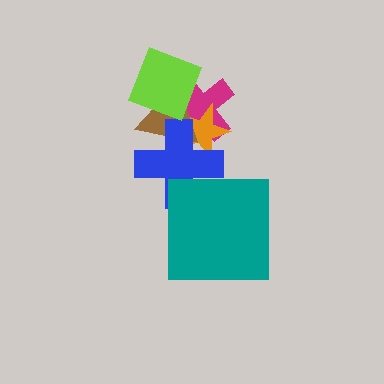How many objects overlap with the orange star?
4 objects overlap with the orange star.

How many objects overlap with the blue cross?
4 objects overlap with the blue cross.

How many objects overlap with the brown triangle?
4 objects overlap with the brown triangle.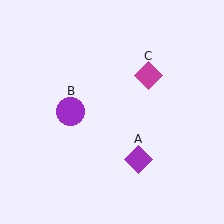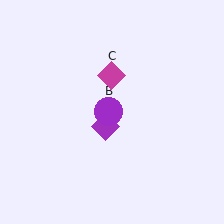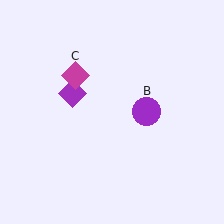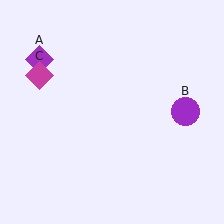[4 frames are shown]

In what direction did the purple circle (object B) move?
The purple circle (object B) moved right.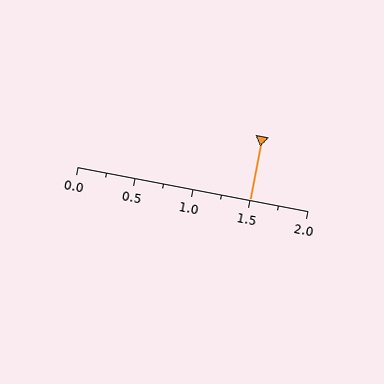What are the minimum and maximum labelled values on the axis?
The axis runs from 0.0 to 2.0.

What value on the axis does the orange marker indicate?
The marker indicates approximately 1.5.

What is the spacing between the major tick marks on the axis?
The major ticks are spaced 0.5 apart.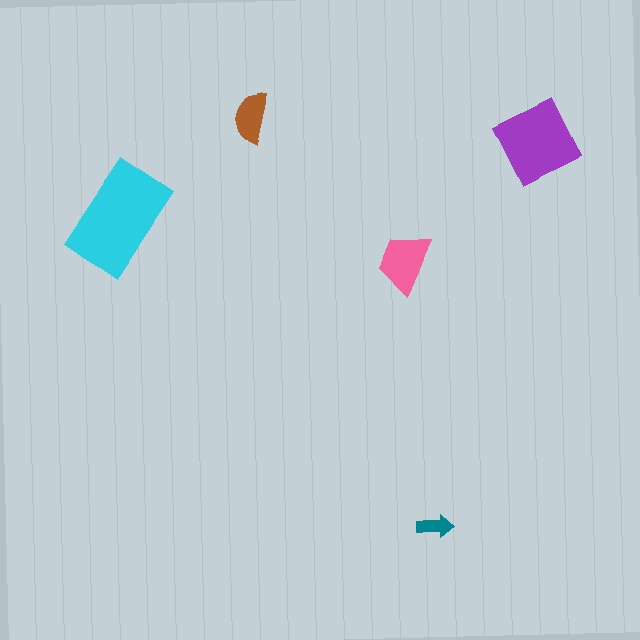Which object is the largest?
The cyan rectangle.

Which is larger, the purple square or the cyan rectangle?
The cyan rectangle.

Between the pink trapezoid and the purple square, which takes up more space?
The purple square.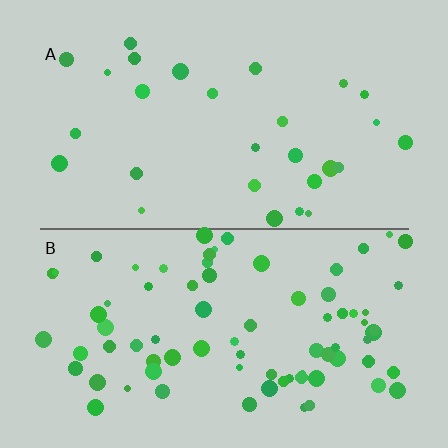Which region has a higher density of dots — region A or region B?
B (the bottom).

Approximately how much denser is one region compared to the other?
Approximately 2.8× — region B over region A.